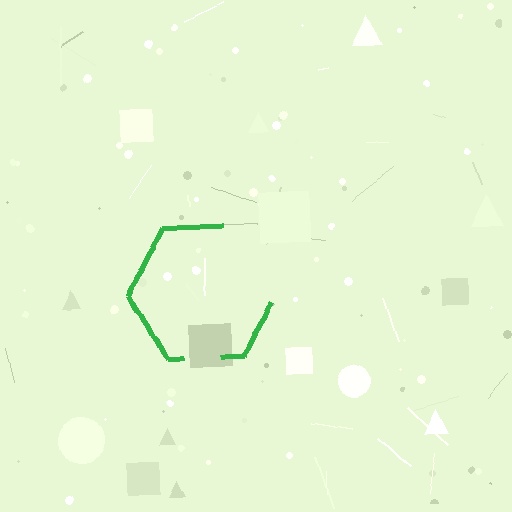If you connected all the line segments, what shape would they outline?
They would outline a hexagon.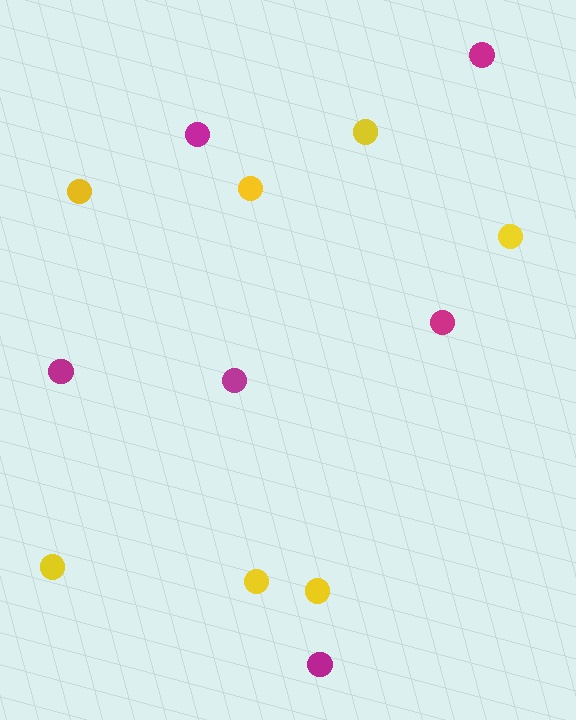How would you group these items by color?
There are 2 groups: one group of yellow circles (7) and one group of magenta circles (6).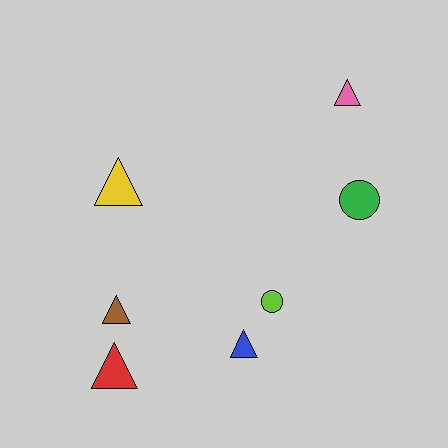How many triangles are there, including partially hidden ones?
There are 5 triangles.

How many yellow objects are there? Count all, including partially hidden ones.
There is 1 yellow object.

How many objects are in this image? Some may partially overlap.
There are 7 objects.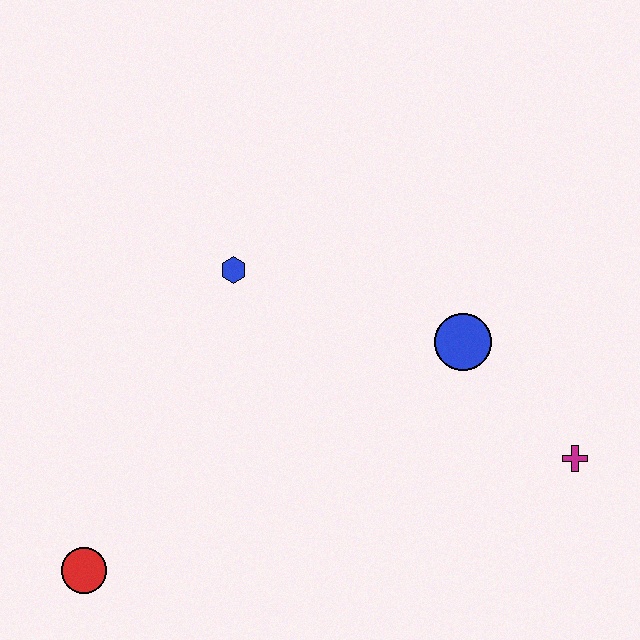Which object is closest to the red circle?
The blue hexagon is closest to the red circle.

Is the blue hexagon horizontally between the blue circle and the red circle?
Yes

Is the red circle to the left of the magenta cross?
Yes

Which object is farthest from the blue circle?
The red circle is farthest from the blue circle.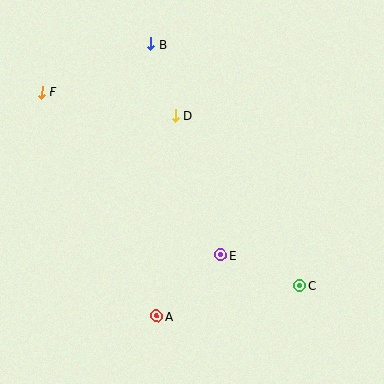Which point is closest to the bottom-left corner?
Point A is closest to the bottom-left corner.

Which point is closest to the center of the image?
Point E at (221, 255) is closest to the center.